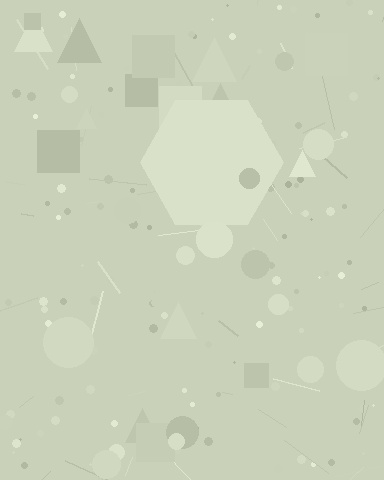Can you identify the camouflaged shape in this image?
The camouflaged shape is a hexagon.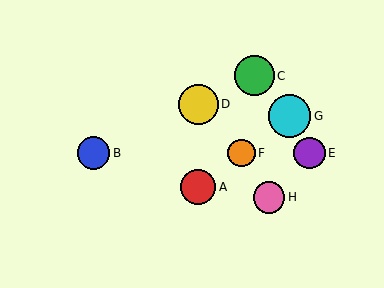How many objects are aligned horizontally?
3 objects (B, E, F) are aligned horizontally.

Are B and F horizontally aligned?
Yes, both are at y≈153.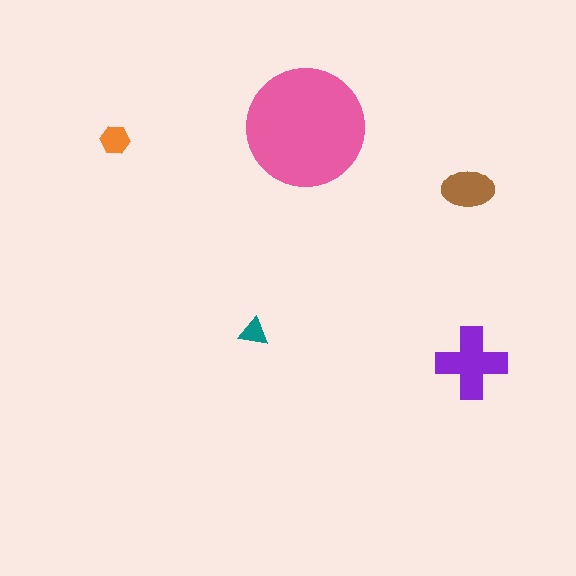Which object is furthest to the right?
The purple cross is rightmost.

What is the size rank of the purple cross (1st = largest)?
2nd.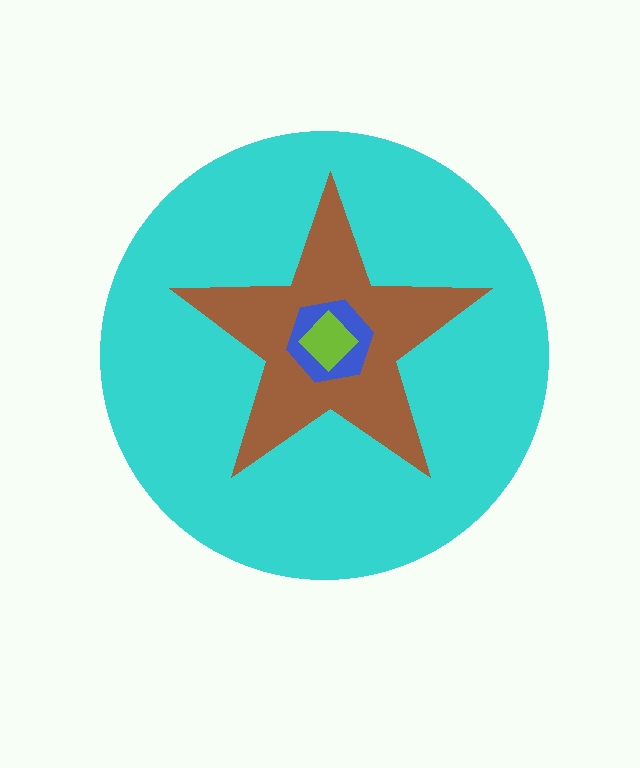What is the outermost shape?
The cyan circle.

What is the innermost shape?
The lime diamond.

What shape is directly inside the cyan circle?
The brown star.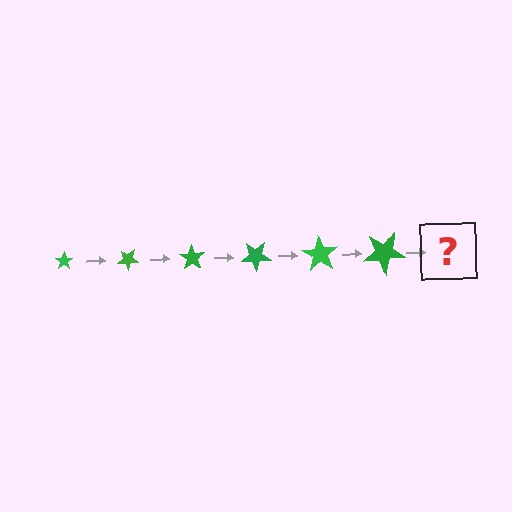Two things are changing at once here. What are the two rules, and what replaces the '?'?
The two rules are that the star grows larger each step and it rotates 35 degrees each step. The '?' should be a star, larger than the previous one and rotated 210 degrees from the start.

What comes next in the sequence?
The next element should be a star, larger than the previous one and rotated 210 degrees from the start.